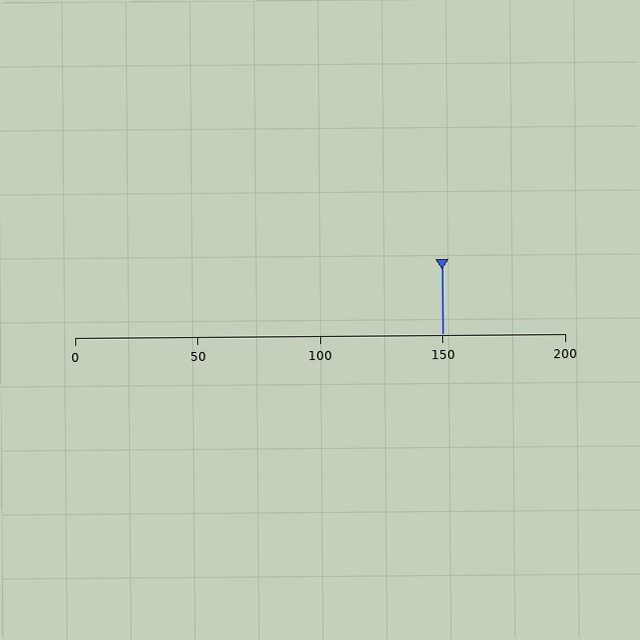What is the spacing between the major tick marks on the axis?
The major ticks are spaced 50 apart.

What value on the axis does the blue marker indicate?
The marker indicates approximately 150.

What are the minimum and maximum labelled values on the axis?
The axis runs from 0 to 200.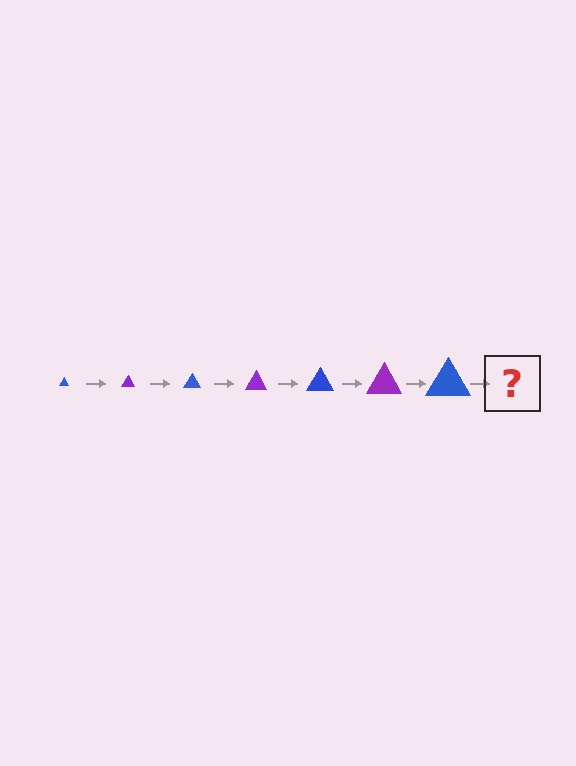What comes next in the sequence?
The next element should be a purple triangle, larger than the previous one.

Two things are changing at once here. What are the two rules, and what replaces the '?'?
The two rules are that the triangle grows larger each step and the color cycles through blue and purple. The '?' should be a purple triangle, larger than the previous one.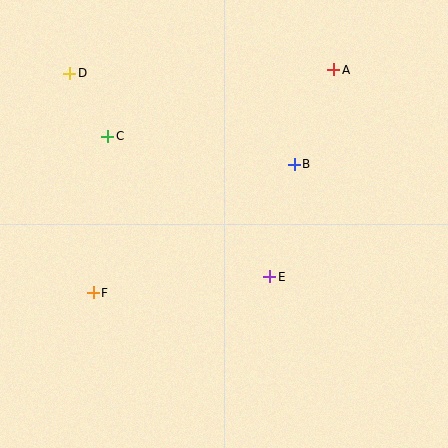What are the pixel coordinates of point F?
Point F is at (93, 293).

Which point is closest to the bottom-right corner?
Point E is closest to the bottom-right corner.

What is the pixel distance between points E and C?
The distance between E and C is 214 pixels.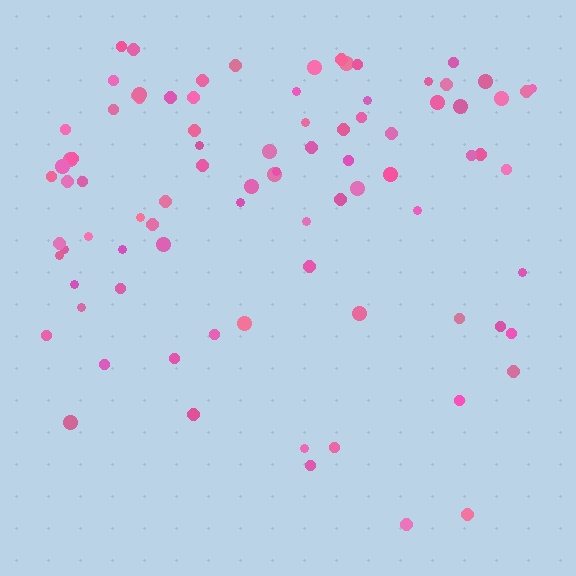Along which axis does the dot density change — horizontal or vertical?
Vertical.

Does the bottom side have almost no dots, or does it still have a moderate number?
Still a moderate number, just noticeably fewer than the top.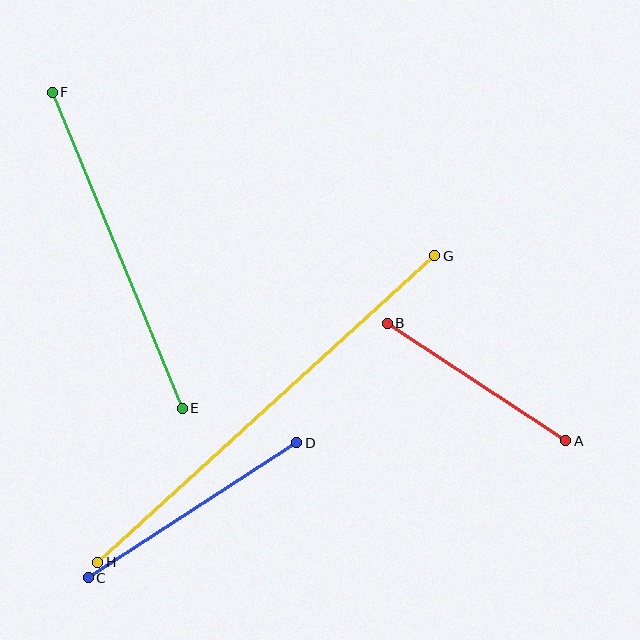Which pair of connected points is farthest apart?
Points G and H are farthest apart.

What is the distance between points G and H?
The distance is approximately 455 pixels.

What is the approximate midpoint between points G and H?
The midpoint is at approximately (266, 409) pixels.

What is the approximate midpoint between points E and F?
The midpoint is at approximately (117, 250) pixels.